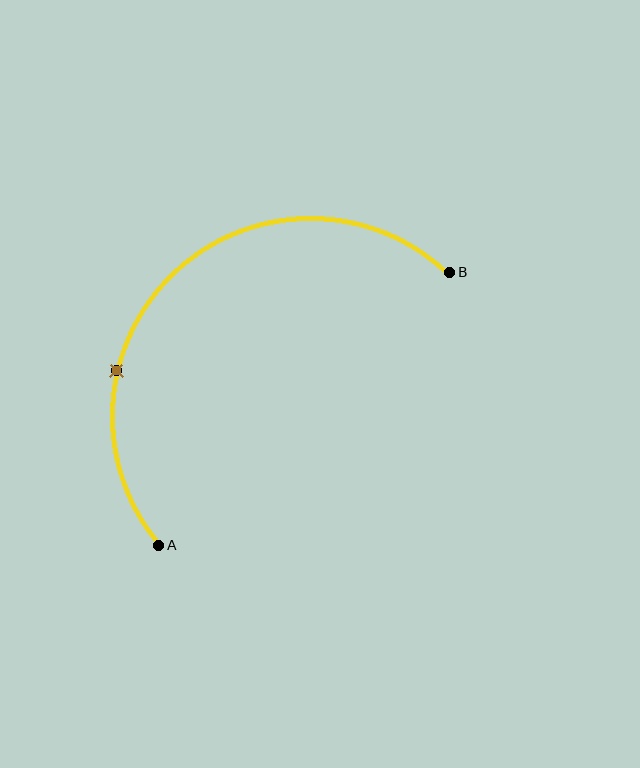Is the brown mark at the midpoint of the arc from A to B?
No. The brown mark lies on the arc but is closer to endpoint A. The arc midpoint would be at the point on the curve equidistant along the arc from both A and B.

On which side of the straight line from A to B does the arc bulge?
The arc bulges above and to the left of the straight line connecting A and B.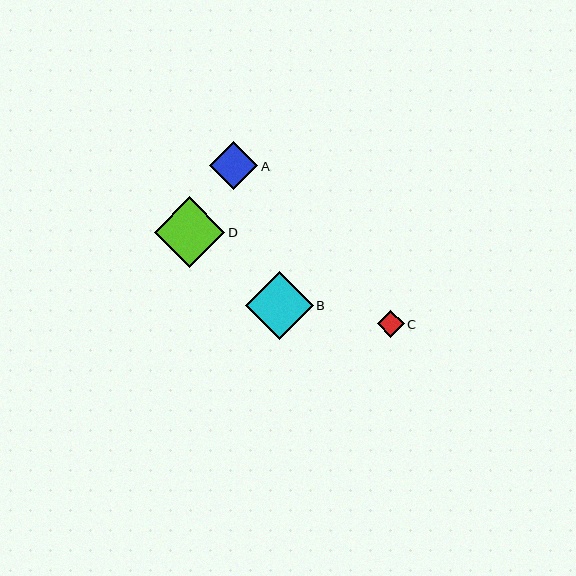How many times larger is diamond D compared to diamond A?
Diamond D is approximately 1.5 times the size of diamond A.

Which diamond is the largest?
Diamond D is the largest with a size of approximately 71 pixels.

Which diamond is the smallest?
Diamond C is the smallest with a size of approximately 27 pixels.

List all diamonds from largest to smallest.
From largest to smallest: D, B, A, C.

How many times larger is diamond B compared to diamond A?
Diamond B is approximately 1.4 times the size of diamond A.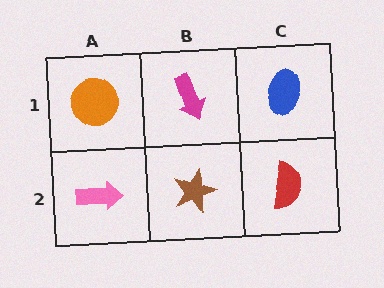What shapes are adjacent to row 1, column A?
A pink arrow (row 2, column A), a magenta arrow (row 1, column B).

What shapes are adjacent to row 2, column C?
A blue ellipse (row 1, column C), a brown star (row 2, column B).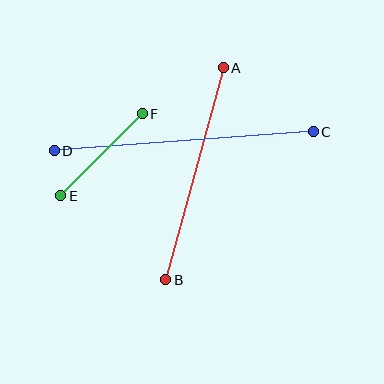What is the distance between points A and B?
The distance is approximately 220 pixels.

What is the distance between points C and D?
The distance is approximately 260 pixels.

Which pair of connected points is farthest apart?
Points C and D are farthest apart.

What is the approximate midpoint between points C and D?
The midpoint is at approximately (184, 141) pixels.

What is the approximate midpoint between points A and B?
The midpoint is at approximately (194, 174) pixels.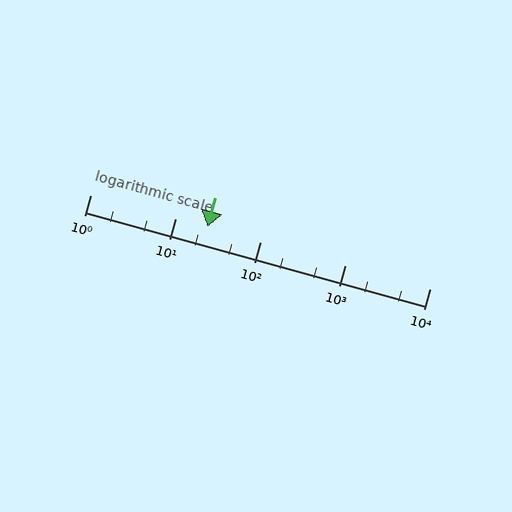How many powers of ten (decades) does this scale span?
The scale spans 4 decades, from 1 to 10000.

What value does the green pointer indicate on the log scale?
The pointer indicates approximately 24.